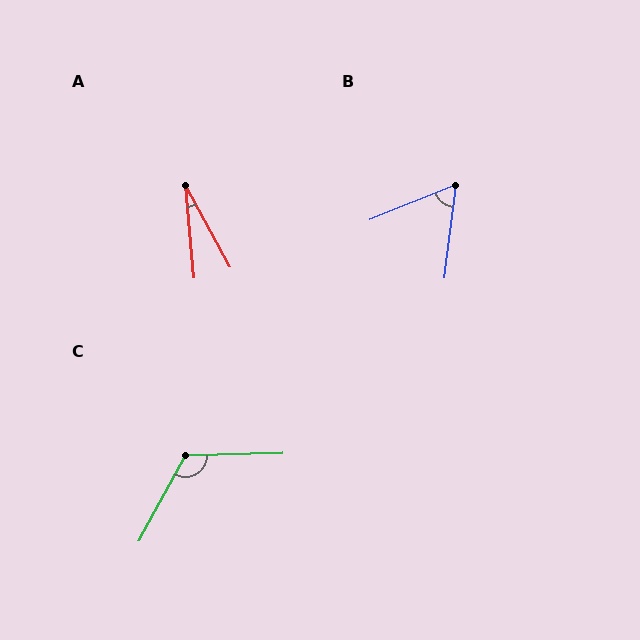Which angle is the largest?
C, at approximately 120 degrees.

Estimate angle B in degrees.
Approximately 61 degrees.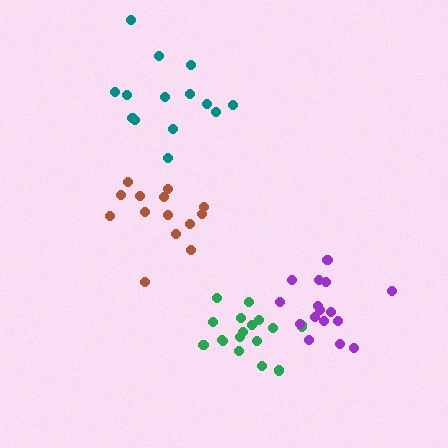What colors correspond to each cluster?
The clusters are colored: green, teal, purple, brown.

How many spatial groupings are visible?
There are 4 spatial groupings.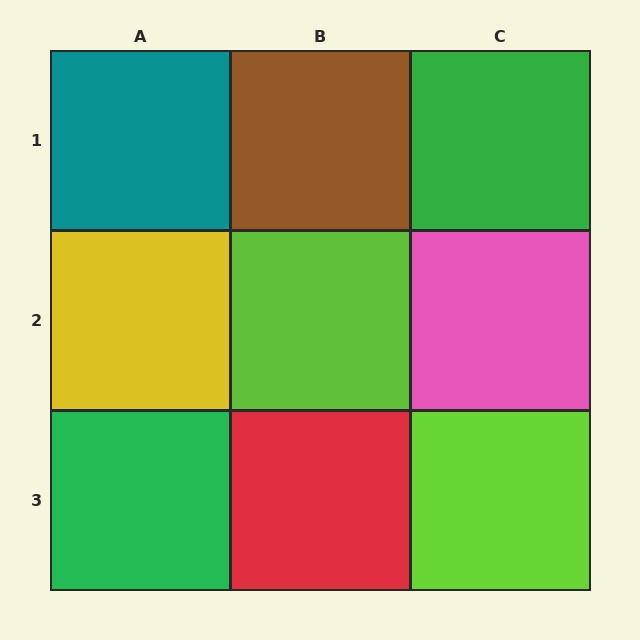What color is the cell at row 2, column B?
Lime.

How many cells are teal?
1 cell is teal.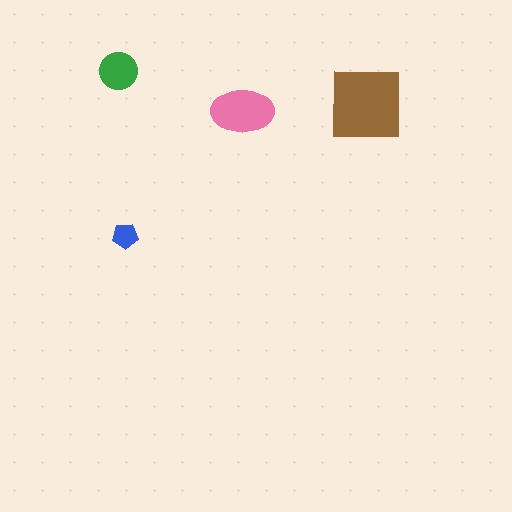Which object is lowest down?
The blue pentagon is bottommost.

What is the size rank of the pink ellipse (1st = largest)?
2nd.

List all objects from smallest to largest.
The blue pentagon, the green circle, the pink ellipse, the brown square.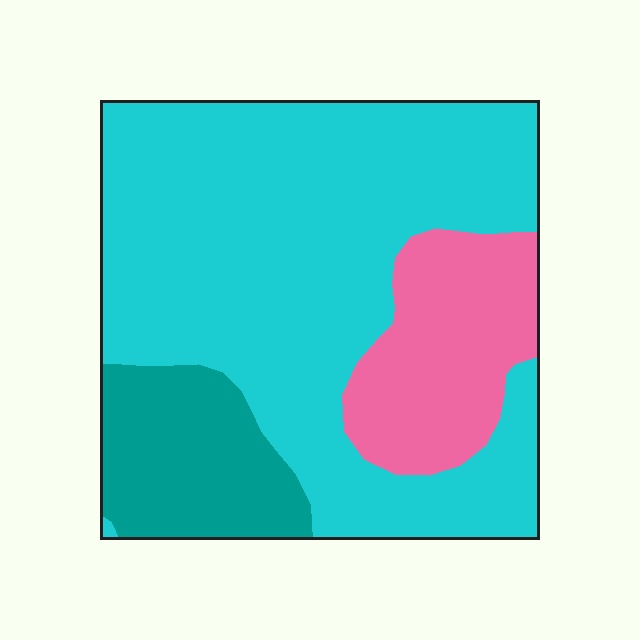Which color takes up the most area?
Cyan, at roughly 65%.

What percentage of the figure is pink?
Pink takes up about one sixth (1/6) of the figure.